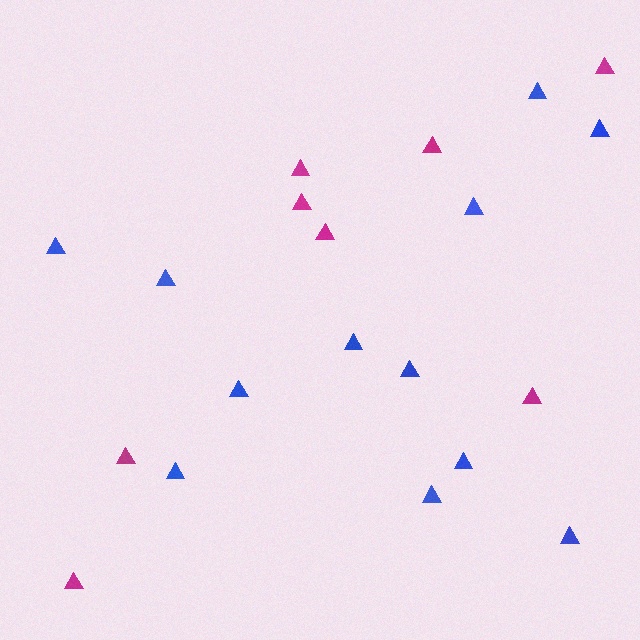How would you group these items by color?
There are 2 groups: one group of magenta triangles (8) and one group of blue triangles (12).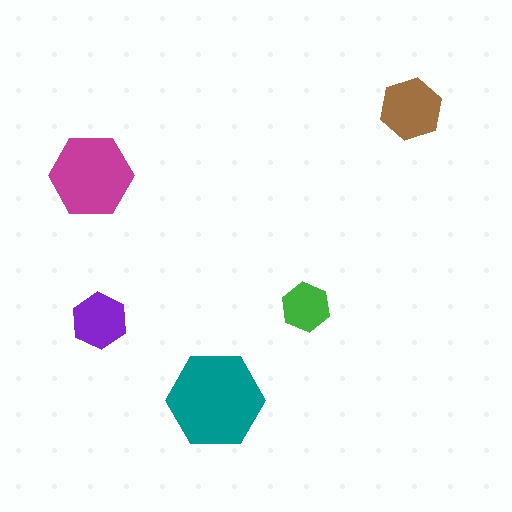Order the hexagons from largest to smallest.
the teal one, the magenta one, the brown one, the purple one, the green one.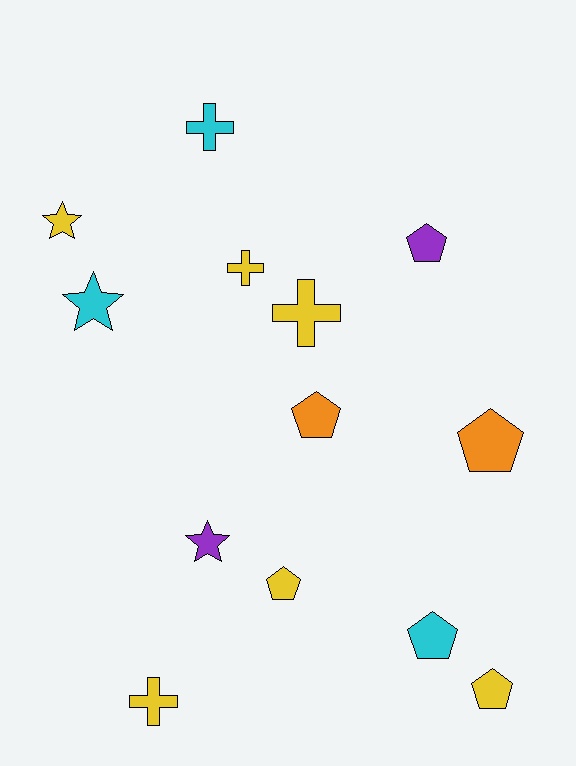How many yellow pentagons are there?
There are 2 yellow pentagons.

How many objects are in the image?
There are 13 objects.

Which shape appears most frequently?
Pentagon, with 6 objects.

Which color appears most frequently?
Yellow, with 6 objects.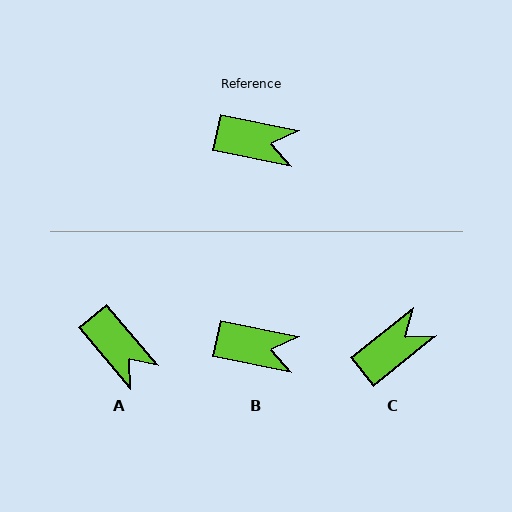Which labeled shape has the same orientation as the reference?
B.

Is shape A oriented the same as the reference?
No, it is off by about 39 degrees.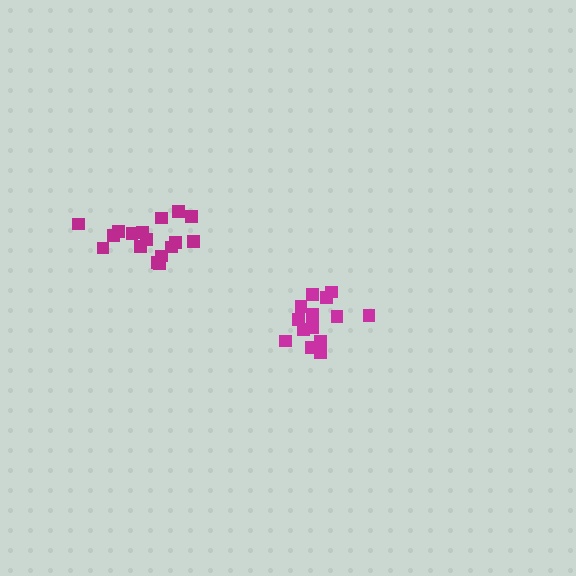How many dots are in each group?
Group 1: 17 dots, Group 2: 14 dots (31 total).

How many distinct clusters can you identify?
There are 2 distinct clusters.